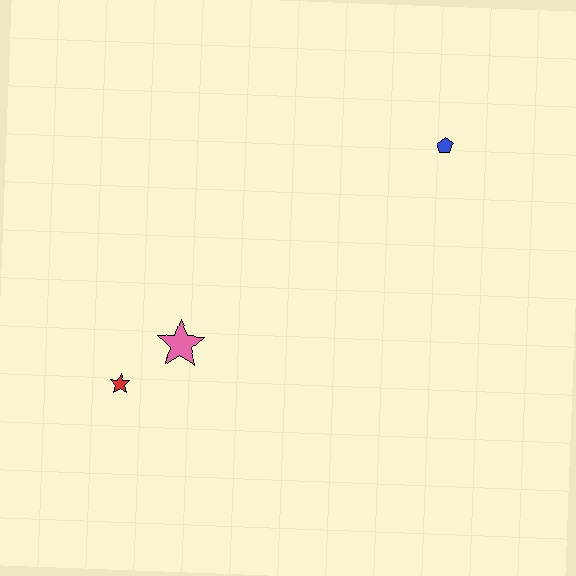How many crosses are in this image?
There are no crosses.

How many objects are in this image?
There are 3 objects.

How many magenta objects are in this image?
There are no magenta objects.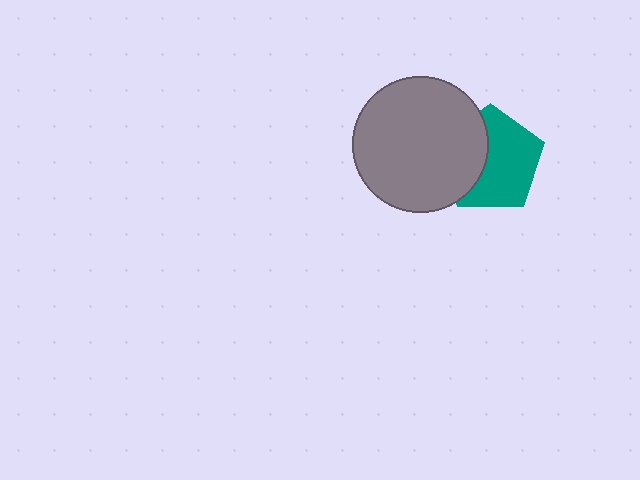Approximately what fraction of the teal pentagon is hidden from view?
Roughly 38% of the teal pentagon is hidden behind the gray circle.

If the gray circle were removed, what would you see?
You would see the complete teal pentagon.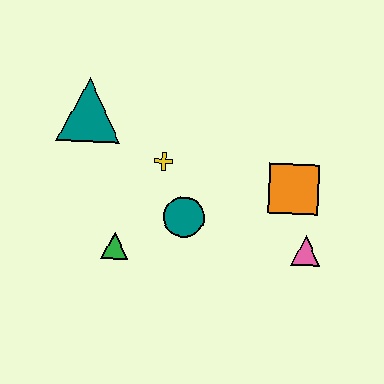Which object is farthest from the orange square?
The teal triangle is farthest from the orange square.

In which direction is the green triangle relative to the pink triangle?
The green triangle is to the left of the pink triangle.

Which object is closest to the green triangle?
The teal circle is closest to the green triangle.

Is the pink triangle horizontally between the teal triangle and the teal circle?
No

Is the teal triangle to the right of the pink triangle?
No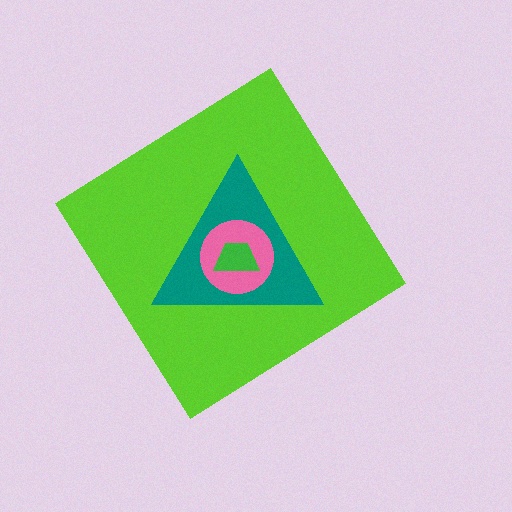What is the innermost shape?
The green trapezoid.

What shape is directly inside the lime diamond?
The teal triangle.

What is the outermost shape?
The lime diamond.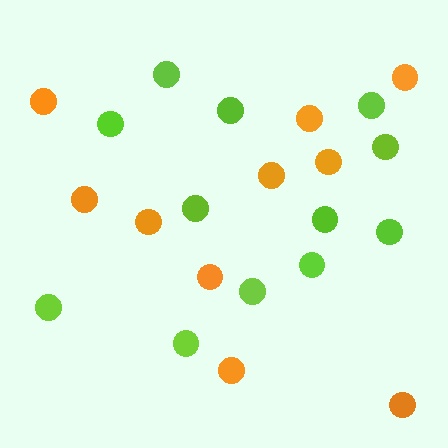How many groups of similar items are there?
There are 2 groups: one group of orange circles (10) and one group of lime circles (12).